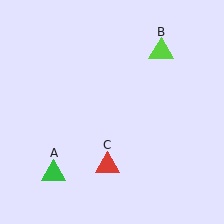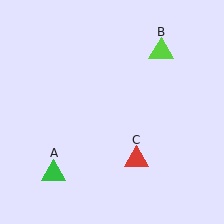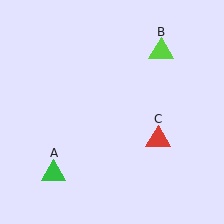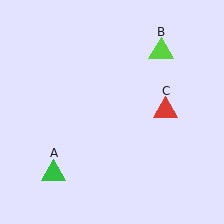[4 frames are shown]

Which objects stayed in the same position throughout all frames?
Green triangle (object A) and lime triangle (object B) remained stationary.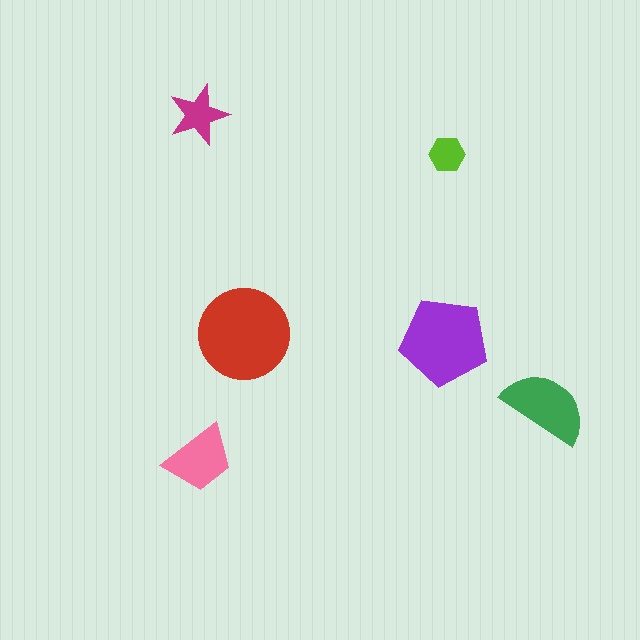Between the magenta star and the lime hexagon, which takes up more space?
The magenta star.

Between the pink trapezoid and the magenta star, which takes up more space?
The pink trapezoid.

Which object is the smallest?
The lime hexagon.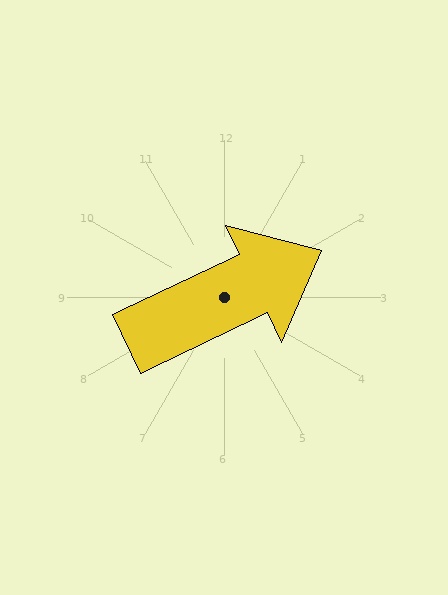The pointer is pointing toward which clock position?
Roughly 2 o'clock.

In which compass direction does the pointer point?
Northeast.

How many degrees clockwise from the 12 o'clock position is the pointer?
Approximately 64 degrees.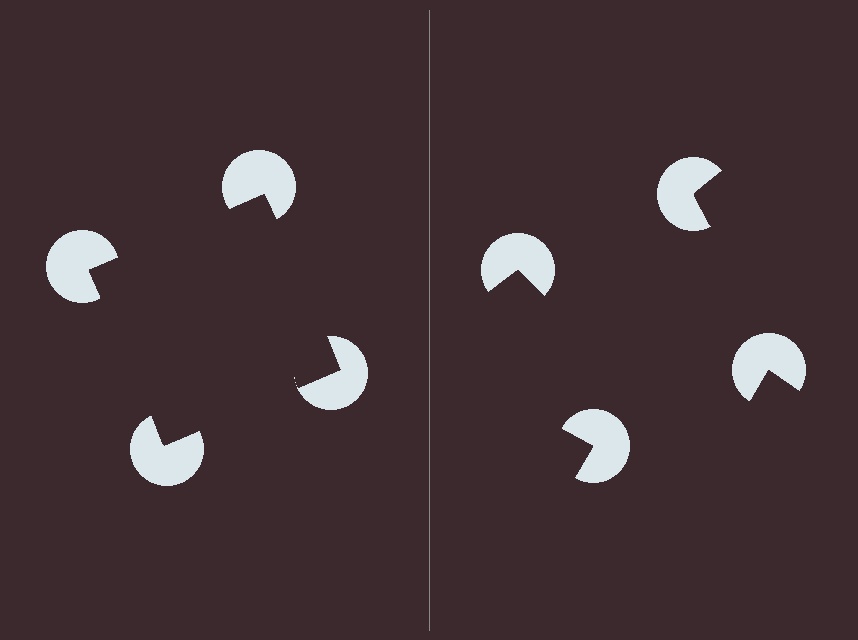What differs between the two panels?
The pac-man discs are positioned identically on both sides; only the wedge orientations differ. On the left they align to a square; on the right they are misaligned.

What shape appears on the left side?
An illusory square.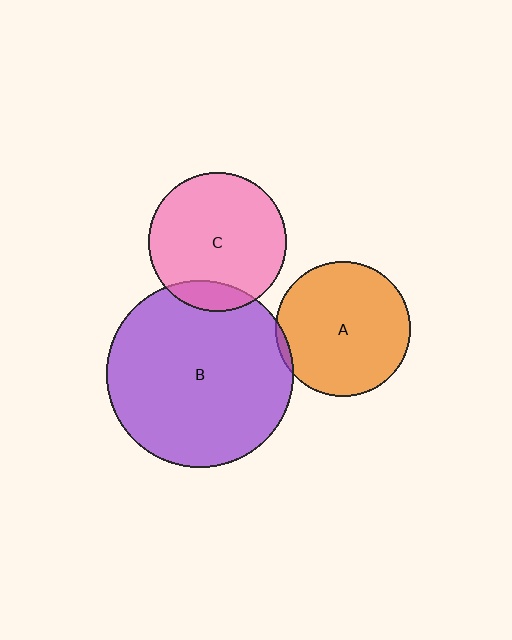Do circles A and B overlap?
Yes.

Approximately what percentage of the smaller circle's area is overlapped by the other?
Approximately 5%.